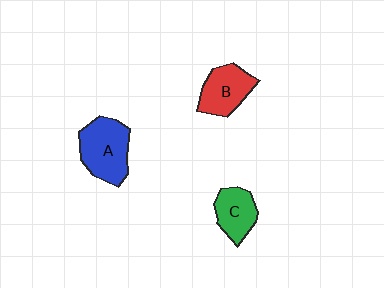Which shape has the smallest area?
Shape C (green).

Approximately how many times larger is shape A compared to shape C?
Approximately 1.5 times.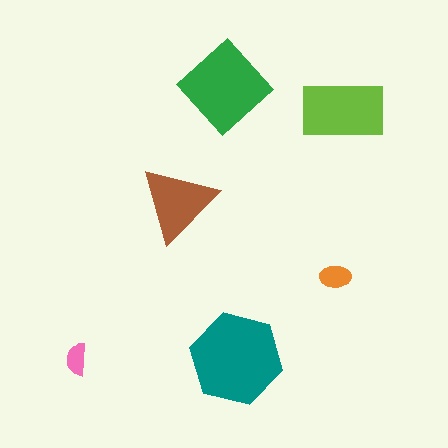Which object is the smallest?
The pink semicircle.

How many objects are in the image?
There are 6 objects in the image.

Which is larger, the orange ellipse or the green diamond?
The green diamond.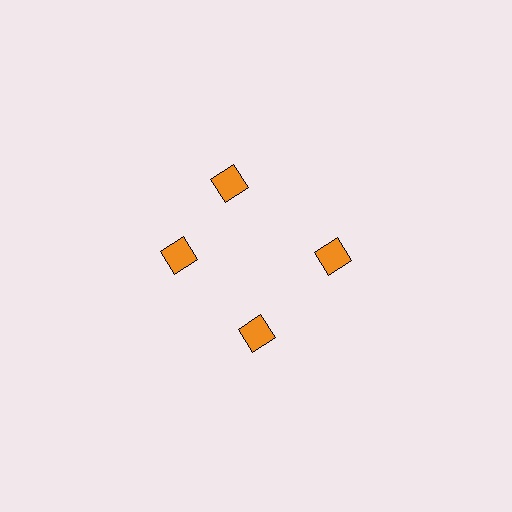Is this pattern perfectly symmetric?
No. The 4 orange squares are arranged in a ring, but one element near the 12 o'clock position is rotated out of alignment along the ring, breaking the 4-fold rotational symmetry.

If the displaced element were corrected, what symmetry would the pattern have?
It would have 4-fold rotational symmetry — the pattern would map onto itself every 90 degrees.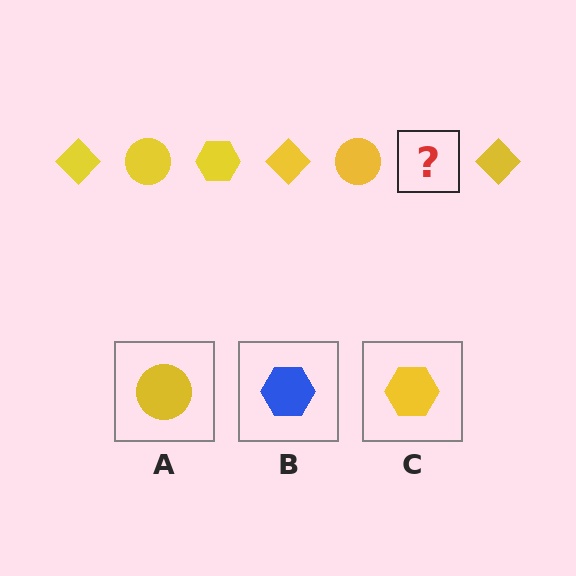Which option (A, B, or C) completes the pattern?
C.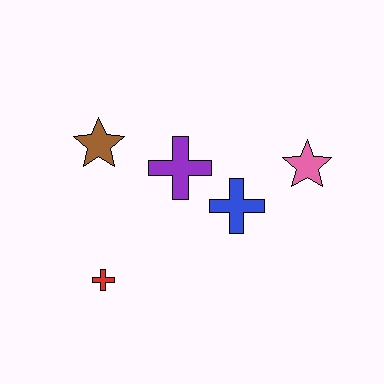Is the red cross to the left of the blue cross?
Yes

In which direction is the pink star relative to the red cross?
The pink star is to the right of the red cross.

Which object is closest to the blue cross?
The purple cross is closest to the blue cross.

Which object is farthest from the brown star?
The pink star is farthest from the brown star.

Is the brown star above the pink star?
Yes